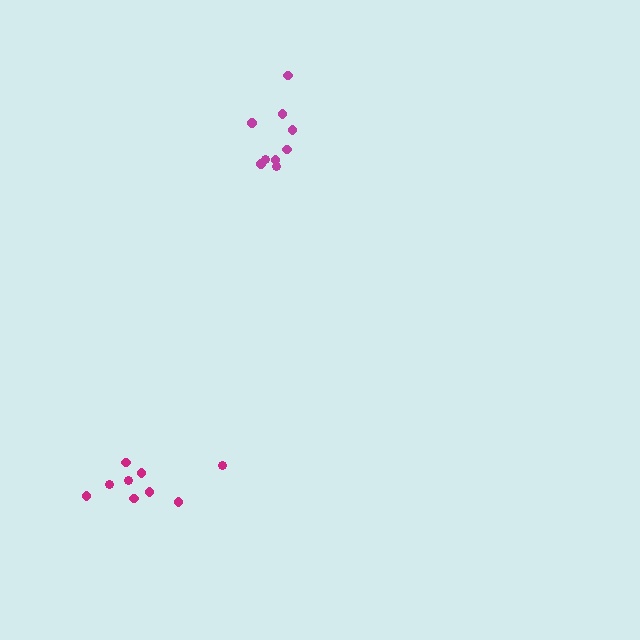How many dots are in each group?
Group 1: 9 dots, Group 2: 9 dots (18 total).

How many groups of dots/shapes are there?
There are 2 groups.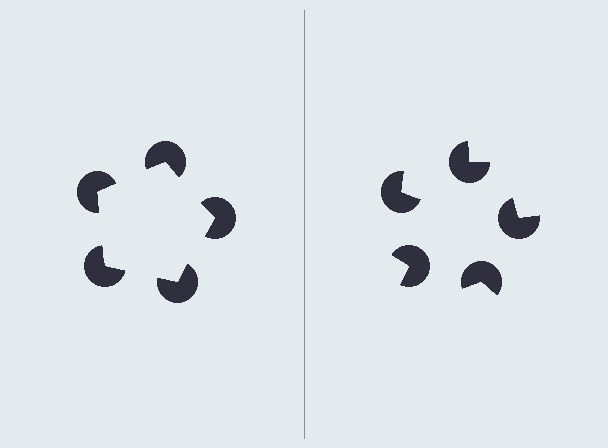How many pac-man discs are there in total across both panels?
10 — 5 on each side.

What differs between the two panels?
The pac-man discs are positioned identically on both sides; only the wedge orientations differ. On the left they align to a pentagon; on the right they are misaligned.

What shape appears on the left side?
An illusory pentagon.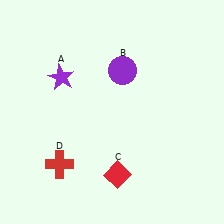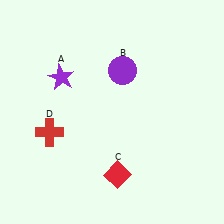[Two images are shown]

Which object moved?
The red cross (D) moved up.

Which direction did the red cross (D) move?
The red cross (D) moved up.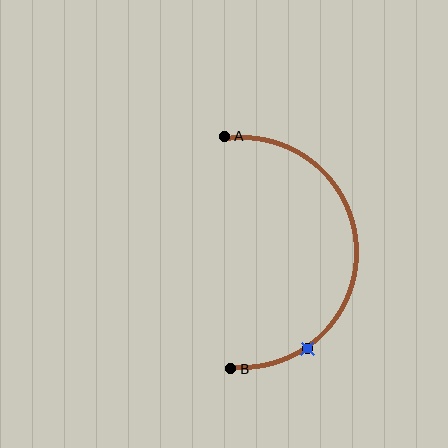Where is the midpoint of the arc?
The arc midpoint is the point on the curve farthest from the straight line joining A and B. It sits to the right of that line.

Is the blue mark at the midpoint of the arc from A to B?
No. The blue mark lies on the arc but is closer to endpoint B. The arc midpoint would be at the point on the curve equidistant along the arc from both A and B.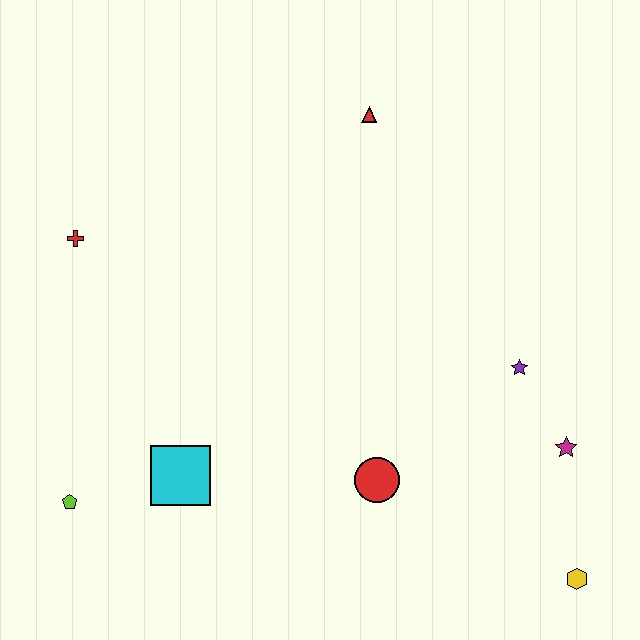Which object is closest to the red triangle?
The purple star is closest to the red triangle.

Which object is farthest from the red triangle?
The yellow hexagon is farthest from the red triangle.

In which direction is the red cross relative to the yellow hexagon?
The red cross is to the left of the yellow hexagon.